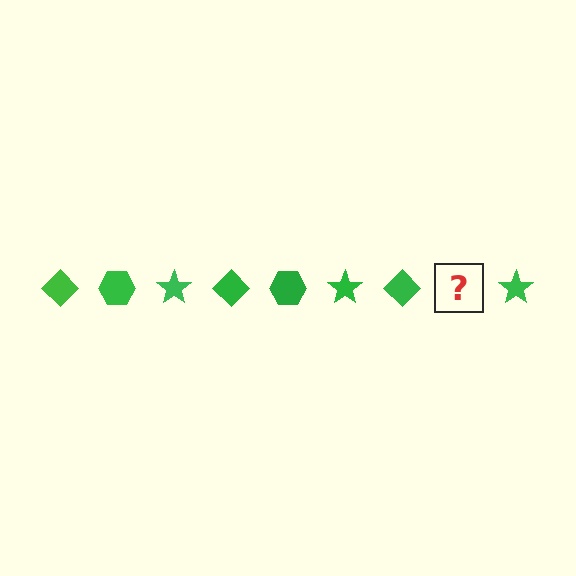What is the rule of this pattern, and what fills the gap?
The rule is that the pattern cycles through diamond, hexagon, star shapes in green. The gap should be filled with a green hexagon.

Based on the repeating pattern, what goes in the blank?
The blank should be a green hexagon.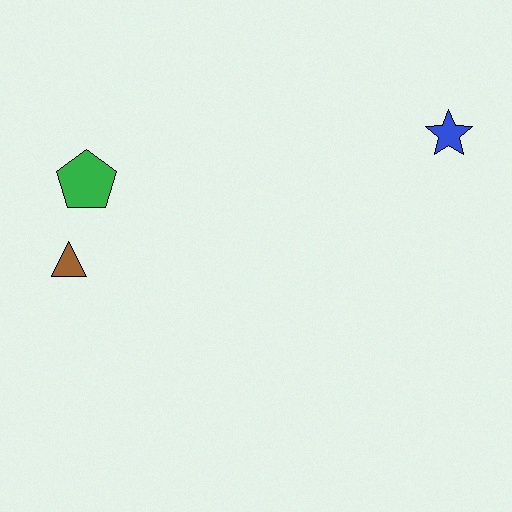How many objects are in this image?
There are 3 objects.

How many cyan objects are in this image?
There are no cyan objects.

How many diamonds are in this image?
There are no diamonds.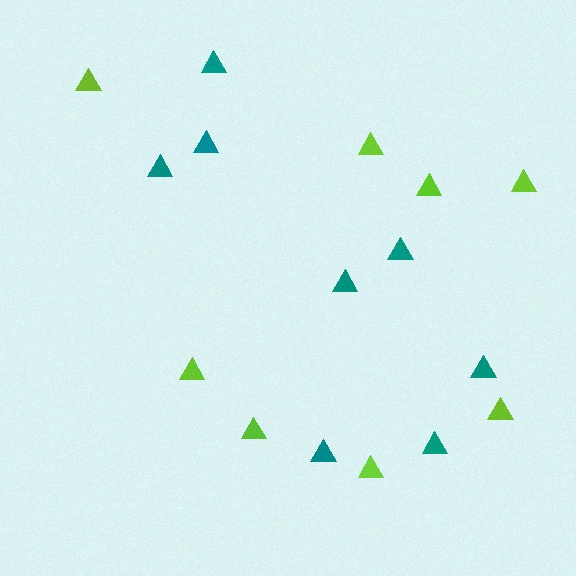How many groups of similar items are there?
There are 2 groups: one group of teal triangles (8) and one group of lime triangles (8).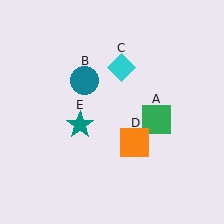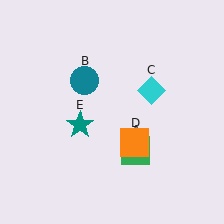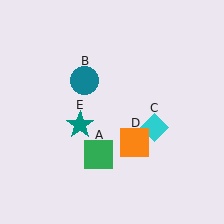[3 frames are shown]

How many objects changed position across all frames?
2 objects changed position: green square (object A), cyan diamond (object C).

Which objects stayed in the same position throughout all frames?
Teal circle (object B) and orange square (object D) and teal star (object E) remained stationary.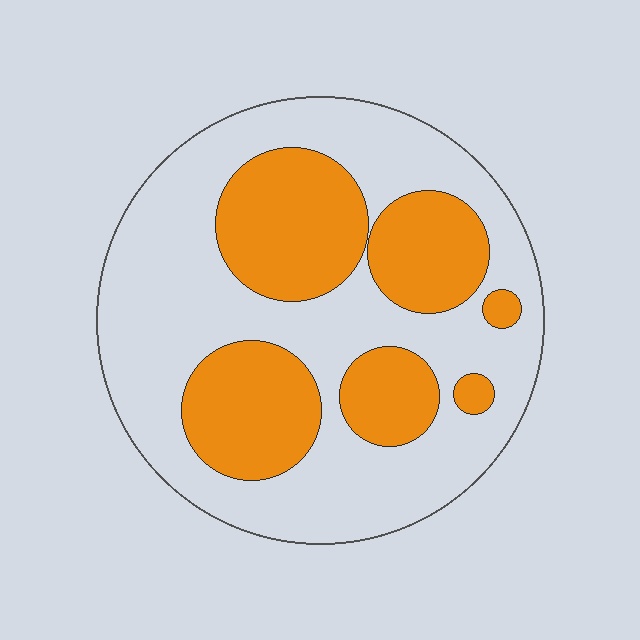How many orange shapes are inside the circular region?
6.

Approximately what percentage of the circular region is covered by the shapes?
Approximately 35%.